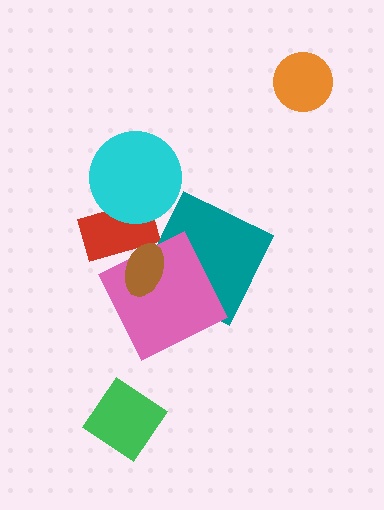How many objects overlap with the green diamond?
0 objects overlap with the green diamond.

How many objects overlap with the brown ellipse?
3 objects overlap with the brown ellipse.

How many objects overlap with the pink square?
2 objects overlap with the pink square.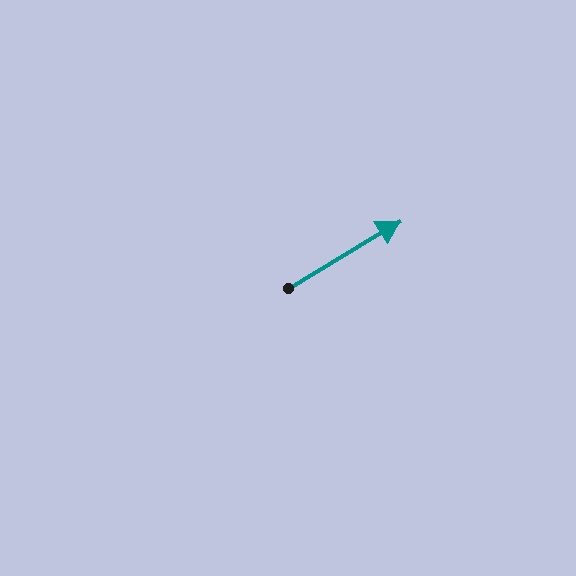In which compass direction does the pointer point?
Northeast.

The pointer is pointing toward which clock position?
Roughly 2 o'clock.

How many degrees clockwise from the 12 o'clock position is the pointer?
Approximately 59 degrees.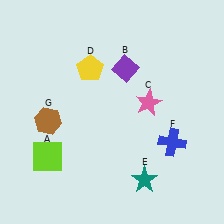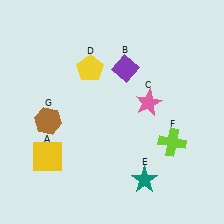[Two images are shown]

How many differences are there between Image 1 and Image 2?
There are 2 differences between the two images.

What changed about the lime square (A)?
In Image 1, A is lime. In Image 2, it changed to yellow.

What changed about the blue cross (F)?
In Image 1, F is blue. In Image 2, it changed to lime.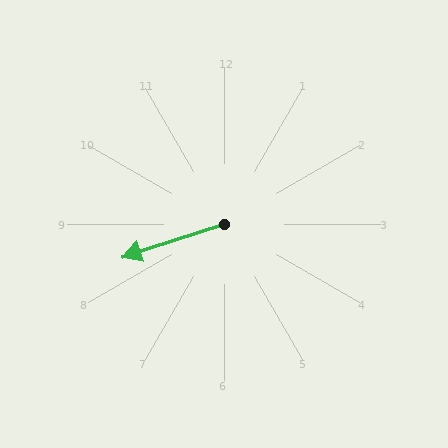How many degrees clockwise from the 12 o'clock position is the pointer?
Approximately 252 degrees.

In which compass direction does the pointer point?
West.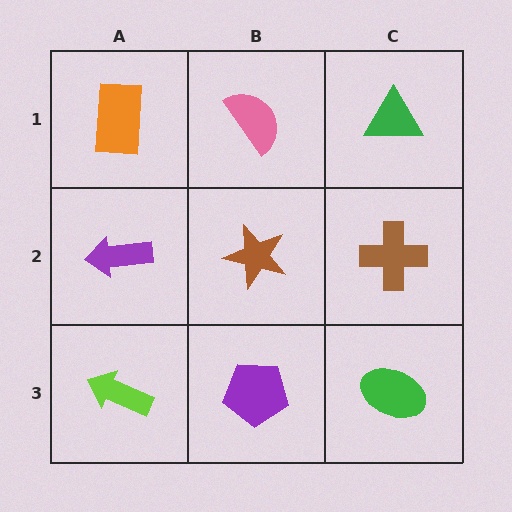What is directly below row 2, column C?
A green ellipse.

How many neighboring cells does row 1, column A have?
2.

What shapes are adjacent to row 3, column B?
A brown star (row 2, column B), a lime arrow (row 3, column A), a green ellipse (row 3, column C).